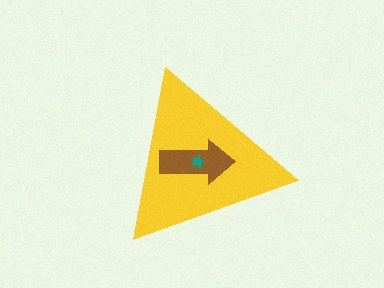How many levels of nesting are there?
3.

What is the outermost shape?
The yellow triangle.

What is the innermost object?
The teal star.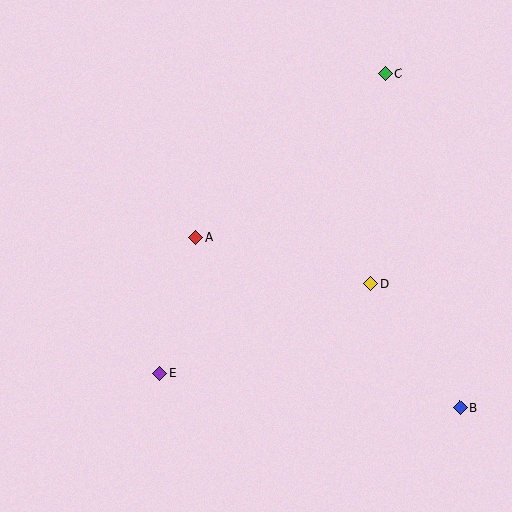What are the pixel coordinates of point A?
Point A is at (195, 237).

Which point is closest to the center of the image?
Point A at (195, 237) is closest to the center.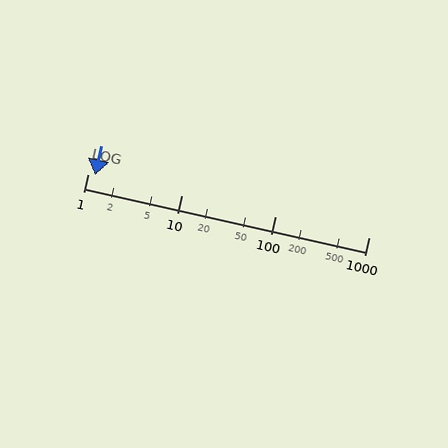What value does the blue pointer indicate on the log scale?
The pointer indicates approximately 1.2.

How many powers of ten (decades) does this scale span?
The scale spans 3 decades, from 1 to 1000.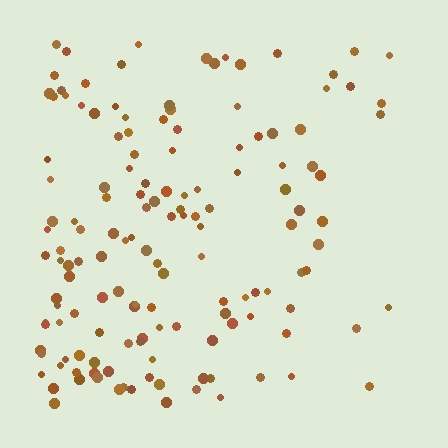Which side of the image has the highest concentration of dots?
The left.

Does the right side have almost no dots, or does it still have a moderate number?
Still a moderate number, just noticeably fewer than the left.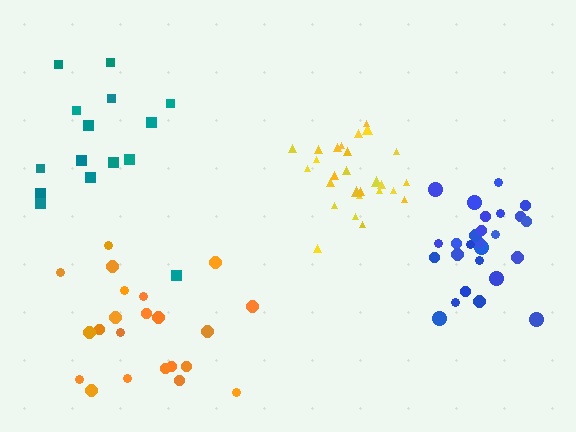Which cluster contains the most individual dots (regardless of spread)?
Yellow (27).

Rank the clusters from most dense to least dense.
yellow, blue, orange, teal.